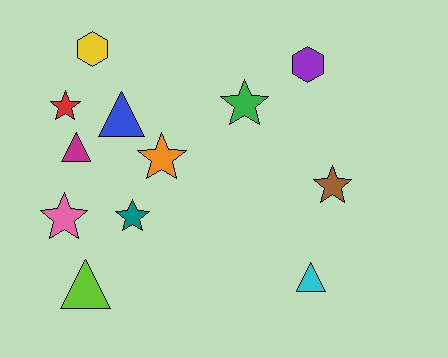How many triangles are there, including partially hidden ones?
There are 4 triangles.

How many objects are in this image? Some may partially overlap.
There are 12 objects.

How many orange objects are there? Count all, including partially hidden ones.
There is 1 orange object.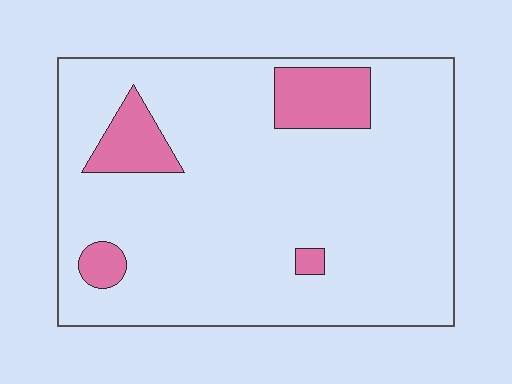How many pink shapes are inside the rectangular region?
4.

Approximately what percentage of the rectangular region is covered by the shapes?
Approximately 10%.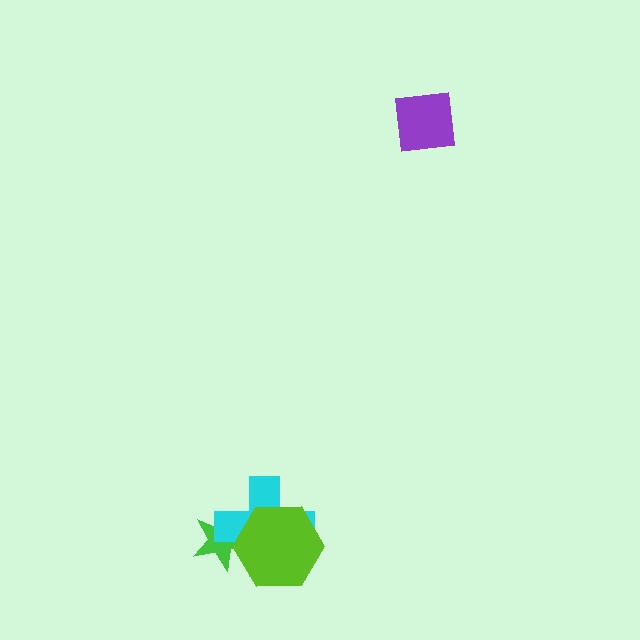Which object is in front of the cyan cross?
The lime hexagon is in front of the cyan cross.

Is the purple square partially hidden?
No, no other shape covers it.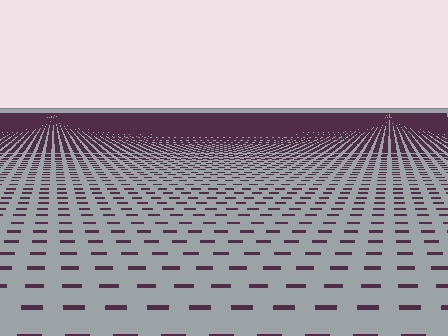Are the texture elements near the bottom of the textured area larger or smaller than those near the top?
Larger. Near the bottom, elements are closer to the viewer and appear at a bigger on-screen size.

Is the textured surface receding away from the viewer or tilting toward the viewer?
The surface is receding away from the viewer. Texture elements get smaller and denser toward the top.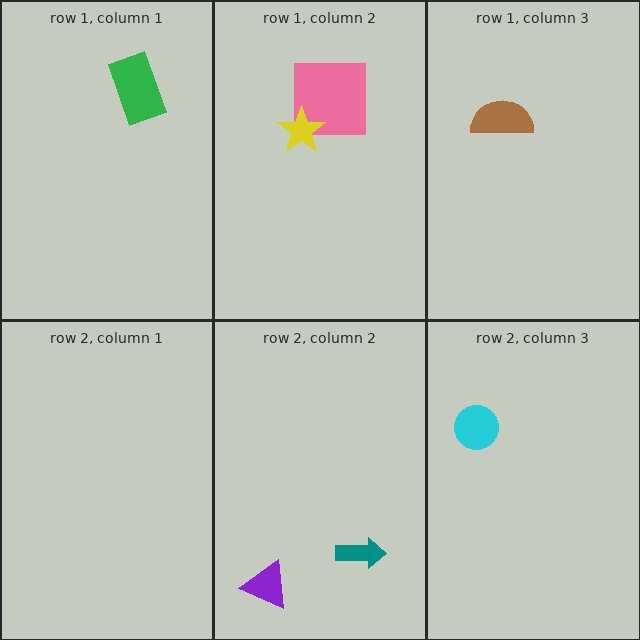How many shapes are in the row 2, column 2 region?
2.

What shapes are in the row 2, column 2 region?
The purple triangle, the teal arrow.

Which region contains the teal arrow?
The row 2, column 2 region.